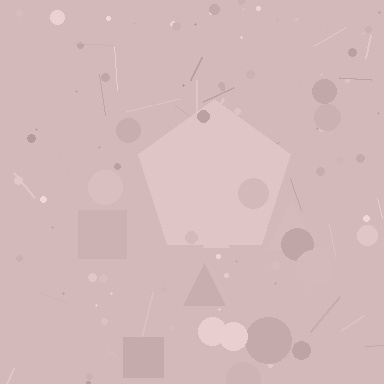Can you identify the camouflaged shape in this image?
The camouflaged shape is a pentagon.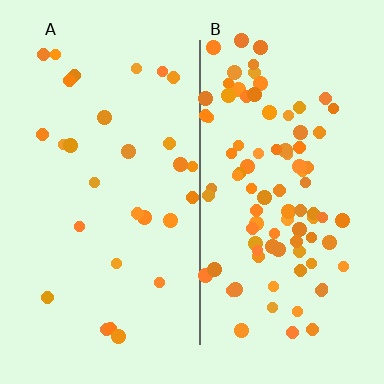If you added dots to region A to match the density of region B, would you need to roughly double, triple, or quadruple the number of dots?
Approximately triple.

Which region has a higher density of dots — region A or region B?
B (the right).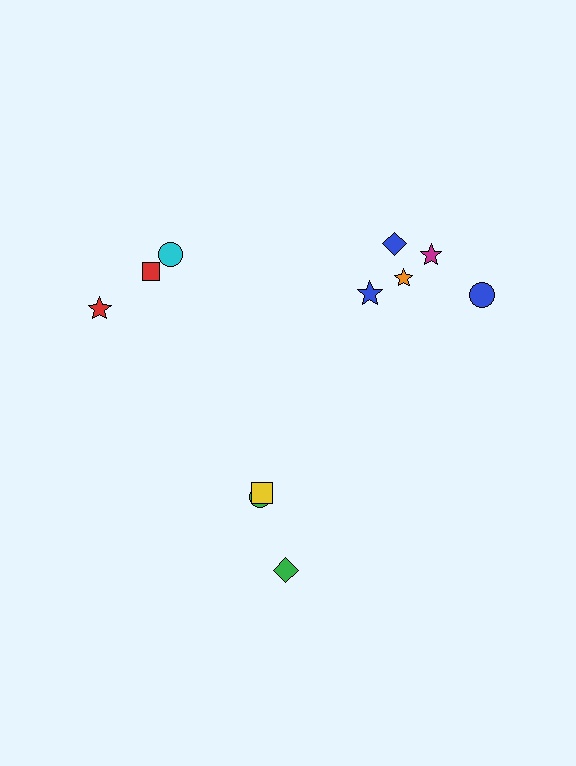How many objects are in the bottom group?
There are 3 objects.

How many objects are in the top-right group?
There are 5 objects.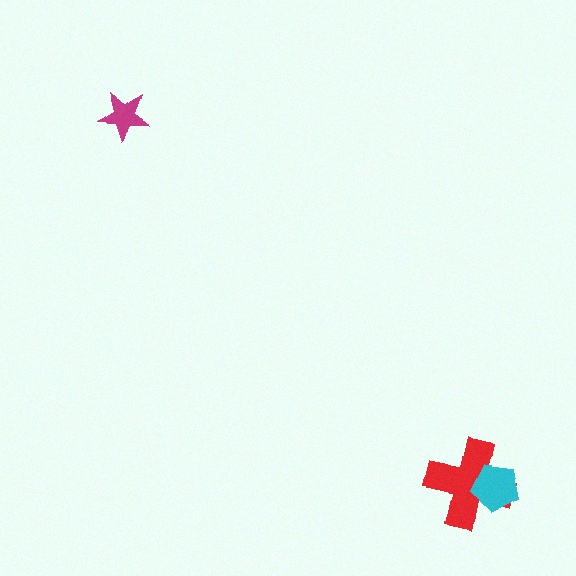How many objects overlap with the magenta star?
0 objects overlap with the magenta star.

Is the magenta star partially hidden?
No, no other shape covers it.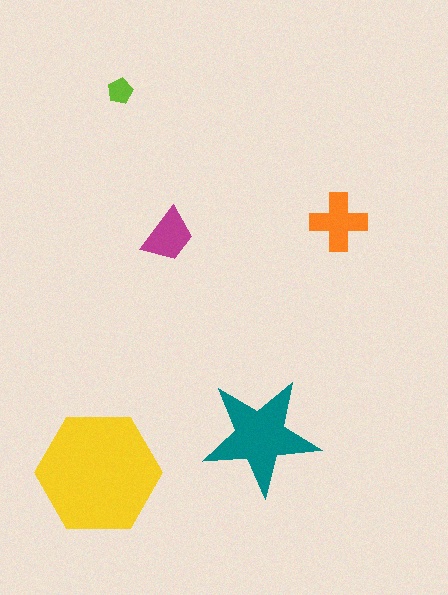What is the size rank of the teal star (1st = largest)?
2nd.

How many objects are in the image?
There are 5 objects in the image.